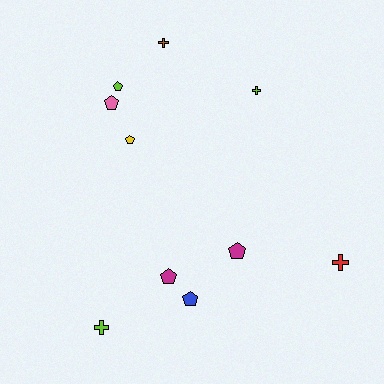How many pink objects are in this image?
There is 1 pink object.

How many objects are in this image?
There are 10 objects.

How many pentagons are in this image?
There are 6 pentagons.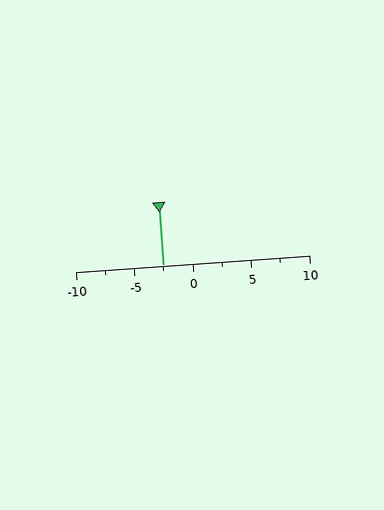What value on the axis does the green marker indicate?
The marker indicates approximately -2.5.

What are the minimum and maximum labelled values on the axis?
The axis runs from -10 to 10.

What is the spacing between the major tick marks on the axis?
The major ticks are spaced 5 apart.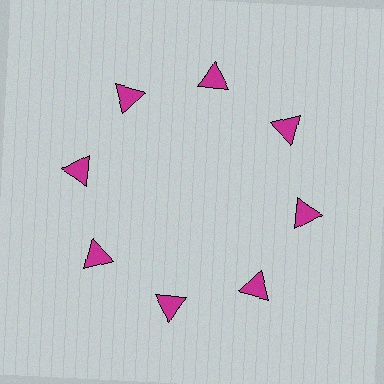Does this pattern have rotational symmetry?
Yes, this pattern has 8-fold rotational symmetry. It looks the same after rotating 45 degrees around the center.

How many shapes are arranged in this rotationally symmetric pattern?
There are 8 shapes, arranged in 8 groups of 1.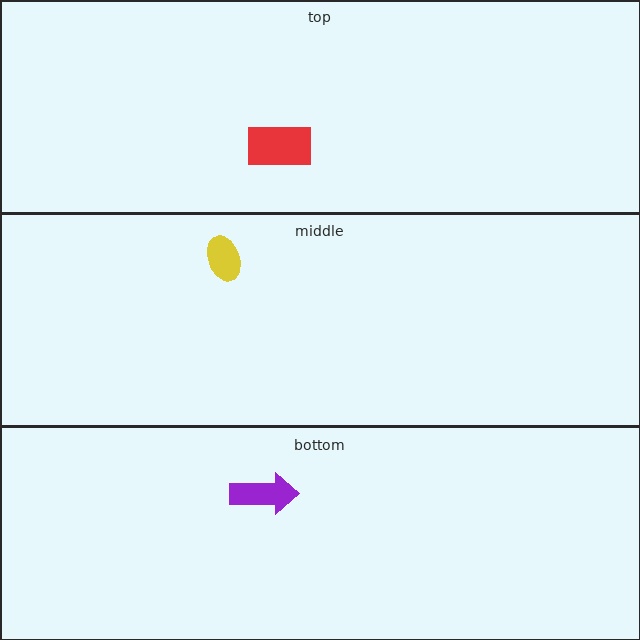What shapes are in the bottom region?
The purple arrow.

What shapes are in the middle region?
The yellow ellipse.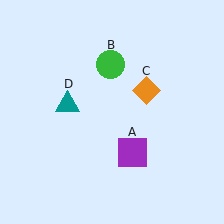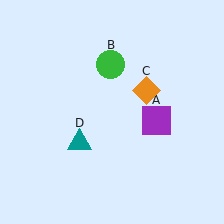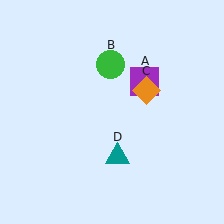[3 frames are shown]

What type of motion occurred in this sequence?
The purple square (object A), teal triangle (object D) rotated counterclockwise around the center of the scene.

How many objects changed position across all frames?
2 objects changed position: purple square (object A), teal triangle (object D).